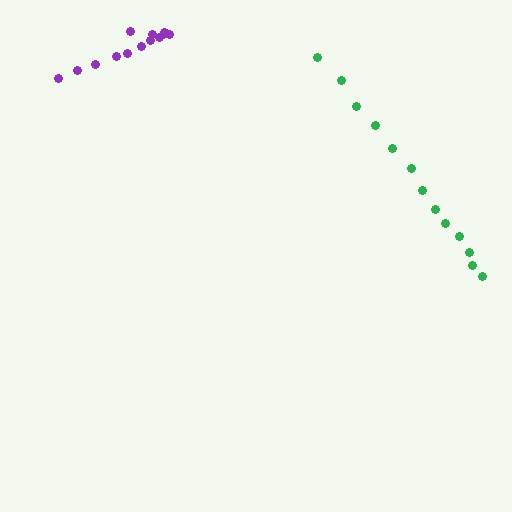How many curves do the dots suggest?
There are 2 distinct paths.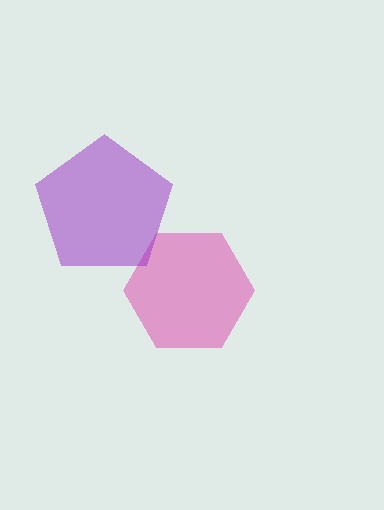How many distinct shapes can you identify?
There are 2 distinct shapes: a pink hexagon, a purple pentagon.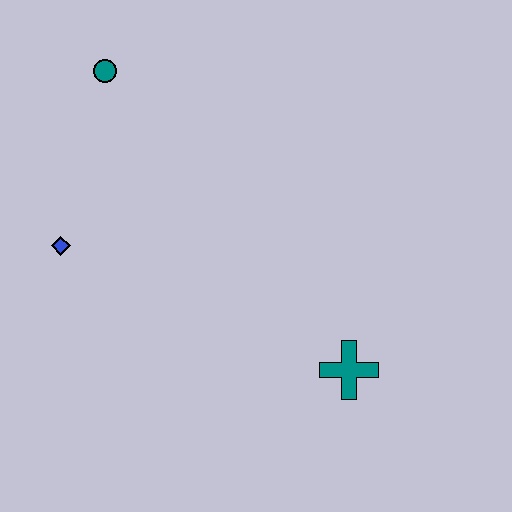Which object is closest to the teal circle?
The blue diamond is closest to the teal circle.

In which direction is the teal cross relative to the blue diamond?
The teal cross is to the right of the blue diamond.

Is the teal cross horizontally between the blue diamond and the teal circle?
No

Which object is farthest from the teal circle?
The teal cross is farthest from the teal circle.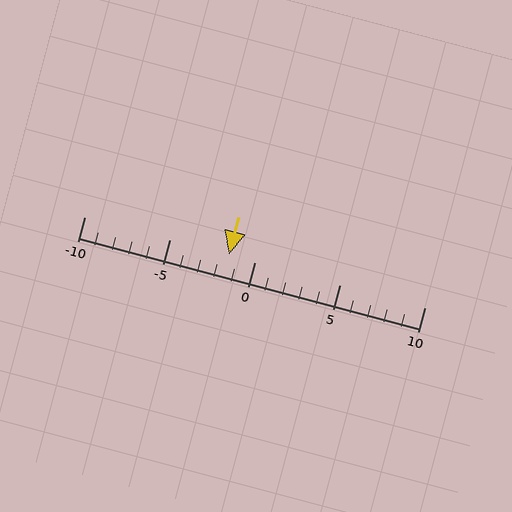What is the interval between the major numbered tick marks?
The major tick marks are spaced 5 units apart.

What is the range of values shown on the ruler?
The ruler shows values from -10 to 10.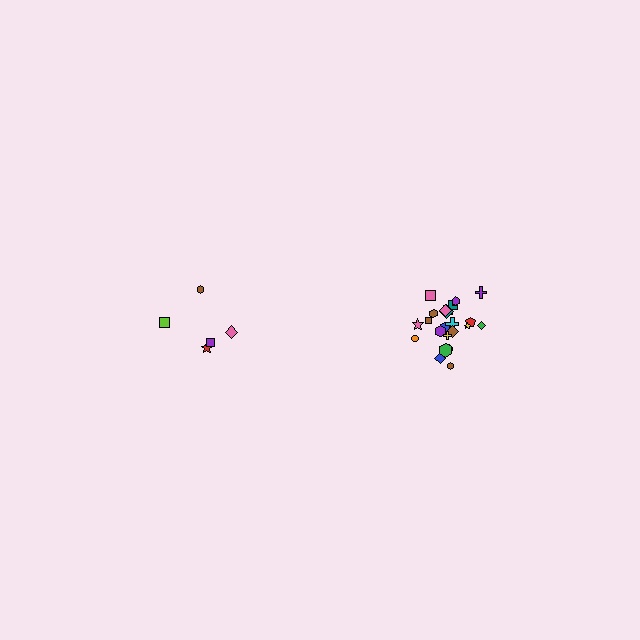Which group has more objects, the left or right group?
The right group.